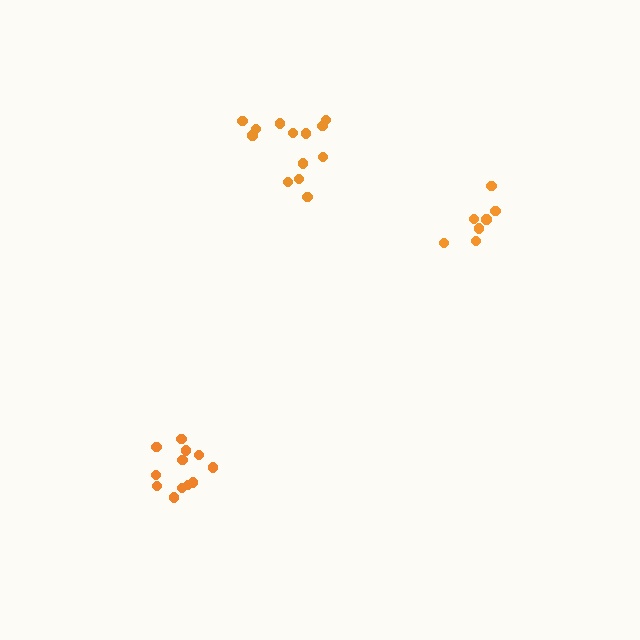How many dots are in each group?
Group 1: 7 dots, Group 2: 12 dots, Group 3: 13 dots (32 total).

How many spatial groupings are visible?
There are 3 spatial groupings.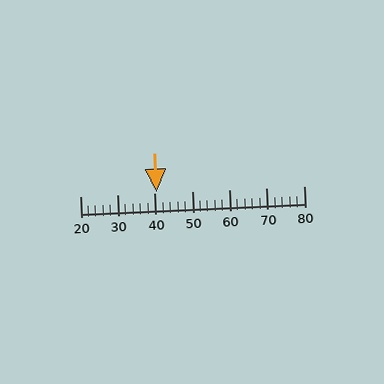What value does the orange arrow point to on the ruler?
The orange arrow points to approximately 40.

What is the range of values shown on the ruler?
The ruler shows values from 20 to 80.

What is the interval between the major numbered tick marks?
The major tick marks are spaced 10 units apart.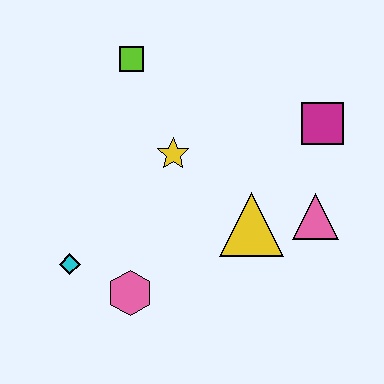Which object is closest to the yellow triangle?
The pink triangle is closest to the yellow triangle.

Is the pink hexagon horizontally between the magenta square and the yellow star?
No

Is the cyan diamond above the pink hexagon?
Yes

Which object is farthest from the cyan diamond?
The magenta square is farthest from the cyan diamond.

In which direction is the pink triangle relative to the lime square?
The pink triangle is to the right of the lime square.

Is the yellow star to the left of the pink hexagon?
No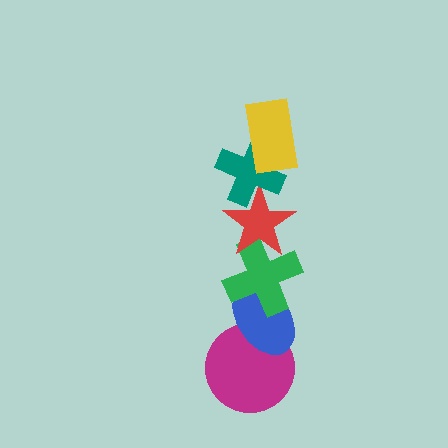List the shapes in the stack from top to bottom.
From top to bottom: the yellow rectangle, the teal cross, the red star, the green cross, the blue ellipse, the magenta circle.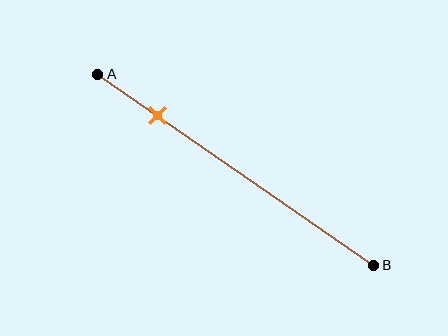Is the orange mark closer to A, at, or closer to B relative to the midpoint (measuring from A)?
The orange mark is closer to point A than the midpoint of segment AB.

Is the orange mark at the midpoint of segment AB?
No, the mark is at about 20% from A, not at the 50% midpoint.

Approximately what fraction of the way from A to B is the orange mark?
The orange mark is approximately 20% of the way from A to B.